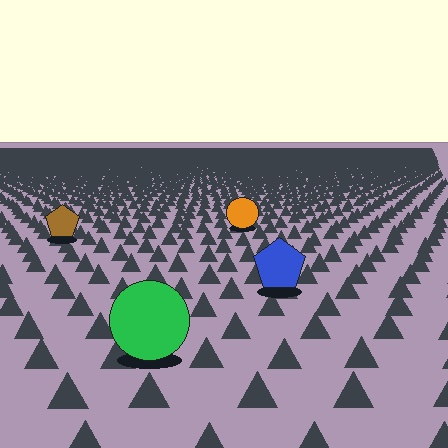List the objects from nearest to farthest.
From nearest to farthest: the green circle, the blue pentagon, the brown pentagon, the orange circle.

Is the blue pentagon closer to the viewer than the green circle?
No. The green circle is closer — you can tell from the texture gradient: the ground texture is coarser near it.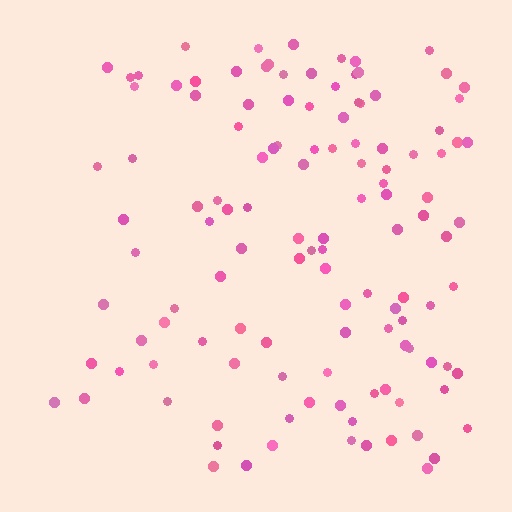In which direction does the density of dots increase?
From left to right, with the right side densest.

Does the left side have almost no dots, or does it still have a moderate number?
Still a moderate number, just noticeably fewer than the right.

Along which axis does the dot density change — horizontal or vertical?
Horizontal.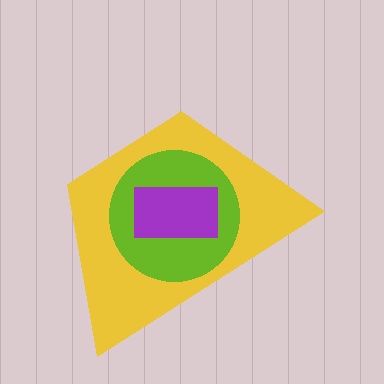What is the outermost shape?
The yellow trapezoid.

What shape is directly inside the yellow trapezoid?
The lime circle.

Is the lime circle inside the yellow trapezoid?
Yes.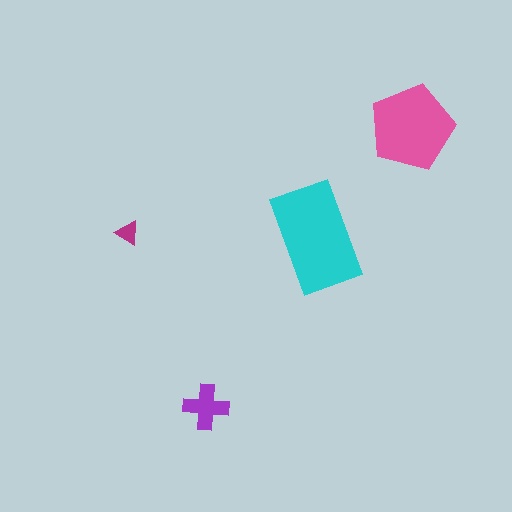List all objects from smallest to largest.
The magenta triangle, the purple cross, the pink pentagon, the cyan rectangle.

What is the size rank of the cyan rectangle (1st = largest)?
1st.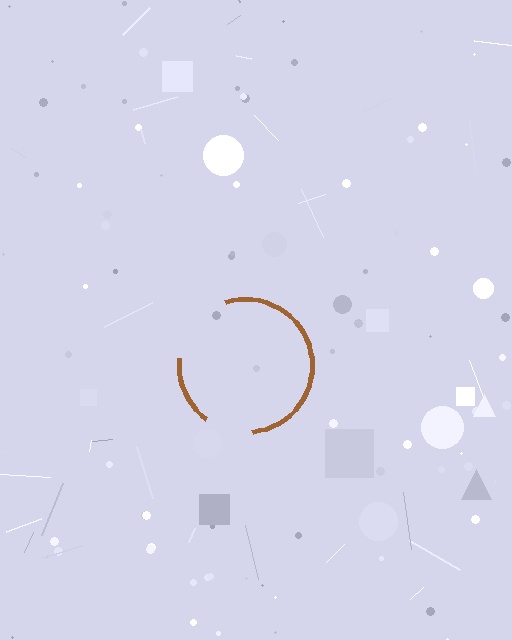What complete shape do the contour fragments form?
The contour fragments form a circle.